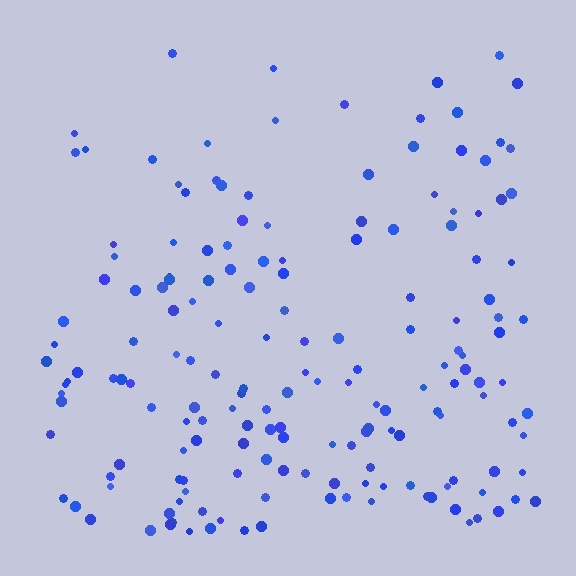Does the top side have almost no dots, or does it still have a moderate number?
Still a moderate number, just noticeably fewer than the bottom.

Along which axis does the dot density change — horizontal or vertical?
Vertical.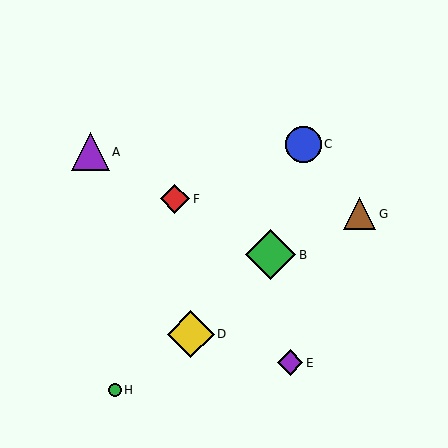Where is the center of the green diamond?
The center of the green diamond is at (270, 255).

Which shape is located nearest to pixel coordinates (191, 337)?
The yellow diamond (labeled D) at (191, 334) is nearest to that location.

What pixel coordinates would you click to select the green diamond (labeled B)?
Click at (270, 255) to select the green diamond B.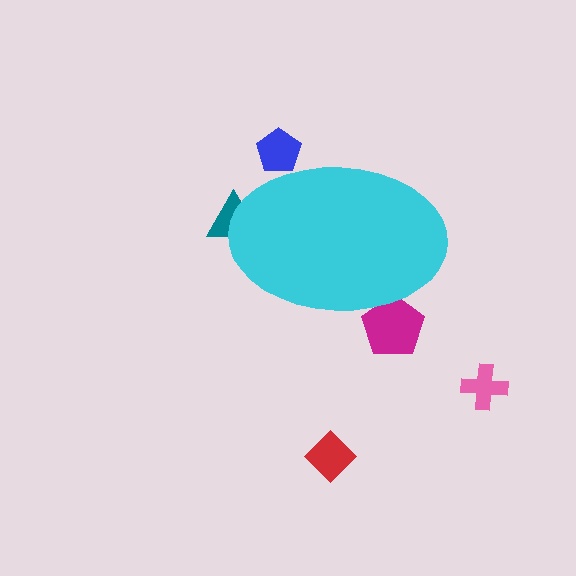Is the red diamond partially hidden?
No, the red diamond is fully visible.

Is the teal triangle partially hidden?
Yes, the teal triangle is partially hidden behind the cyan ellipse.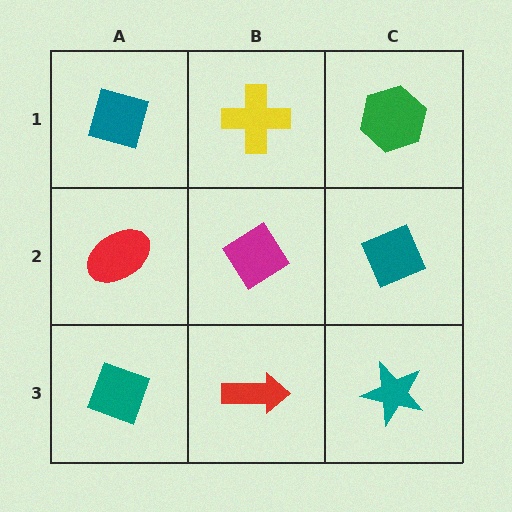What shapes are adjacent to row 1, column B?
A magenta diamond (row 2, column B), a teal diamond (row 1, column A), a green hexagon (row 1, column C).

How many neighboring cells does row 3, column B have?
3.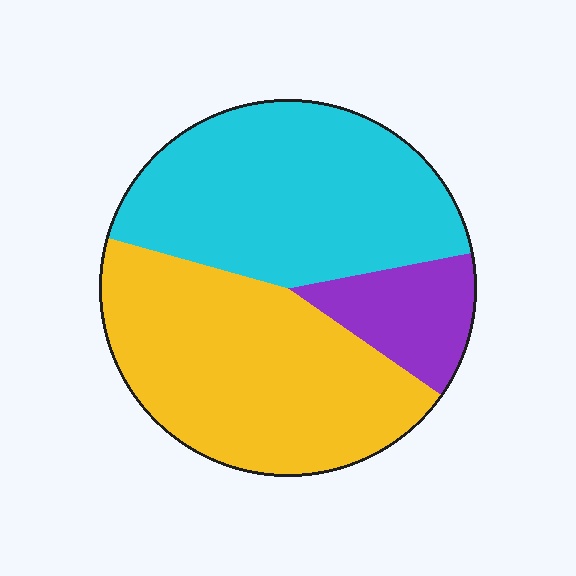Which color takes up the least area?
Purple, at roughly 15%.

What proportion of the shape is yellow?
Yellow takes up between a quarter and a half of the shape.